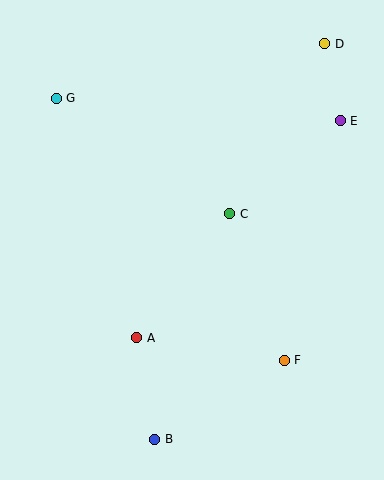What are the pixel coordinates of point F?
Point F is at (284, 360).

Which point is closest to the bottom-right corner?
Point F is closest to the bottom-right corner.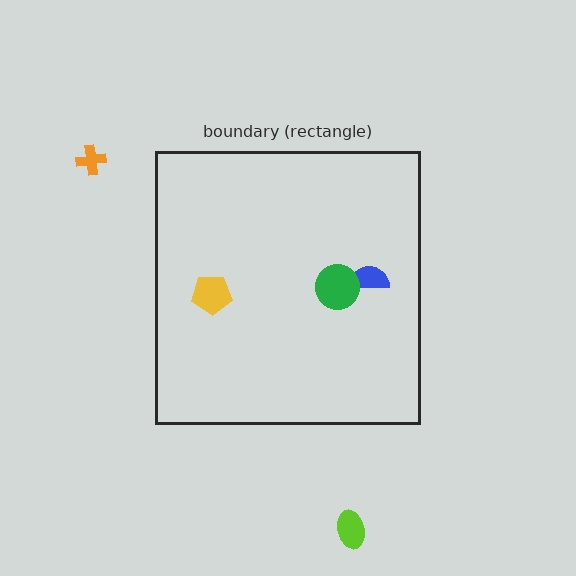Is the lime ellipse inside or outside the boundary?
Outside.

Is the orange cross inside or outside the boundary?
Outside.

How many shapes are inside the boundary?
3 inside, 2 outside.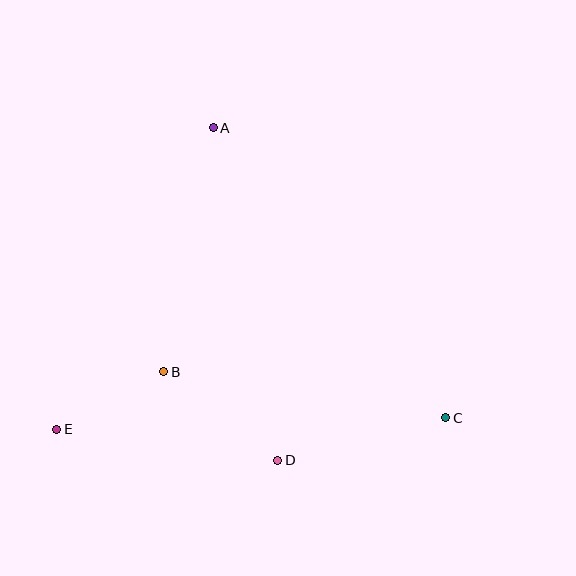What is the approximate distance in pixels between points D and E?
The distance between D and E is approximately 223 pixels.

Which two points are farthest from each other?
Points C and E are farthest from each other.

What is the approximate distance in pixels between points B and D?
The distance between B and D is approximately 144 pixels.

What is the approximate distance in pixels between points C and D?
The distance between C and D is approximately 173 pixels.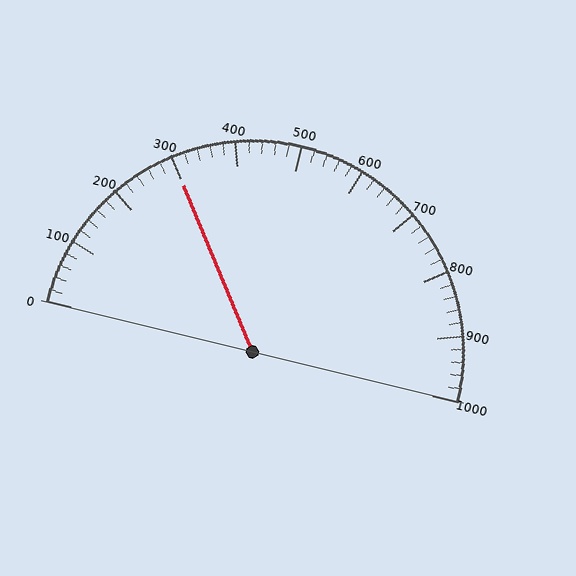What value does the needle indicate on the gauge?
The needle indicates approximately 300.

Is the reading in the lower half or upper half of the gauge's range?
The reading is in the lower half of the range (0 to 1000).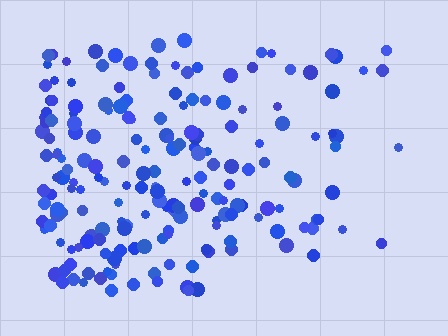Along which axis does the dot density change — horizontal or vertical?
Horizontal.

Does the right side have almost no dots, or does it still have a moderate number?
Still a moderate number, just noticeably fewer than the left.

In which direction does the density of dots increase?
From right to left, with the left side densest.